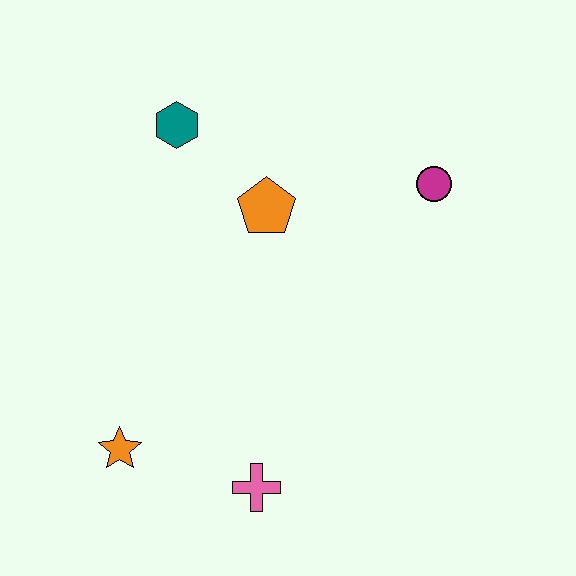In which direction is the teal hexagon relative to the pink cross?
The teal hexagon is above the pink cross.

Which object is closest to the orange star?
The pink cross is closest to the orange star.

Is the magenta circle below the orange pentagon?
No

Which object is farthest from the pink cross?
The teal hexagon is farthest from the pink cross.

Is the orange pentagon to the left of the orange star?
No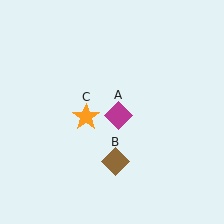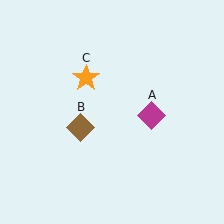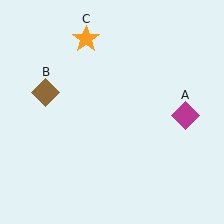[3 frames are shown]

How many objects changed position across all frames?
3 objects changed position: magenta diamond (object A), brown diamond (object B), orange star (object C).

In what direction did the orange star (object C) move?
The orange star (object C) moved up.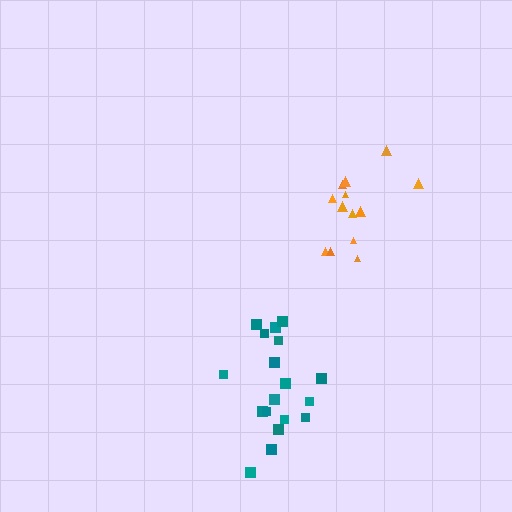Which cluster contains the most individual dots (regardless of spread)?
Teal (18).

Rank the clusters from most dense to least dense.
orange, teal.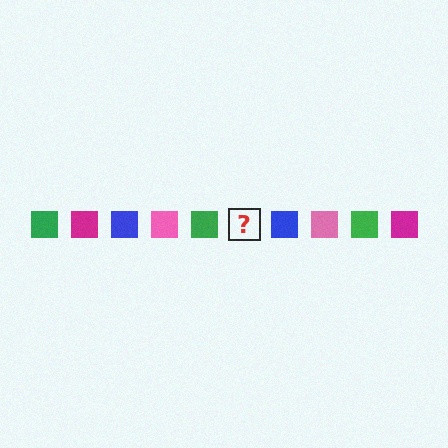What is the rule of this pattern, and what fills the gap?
The rule is that the pattern cycles through green, magenta, blue, pink squares. The gap should be filled with a magenta square.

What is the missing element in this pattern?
The missing element is a magenta square.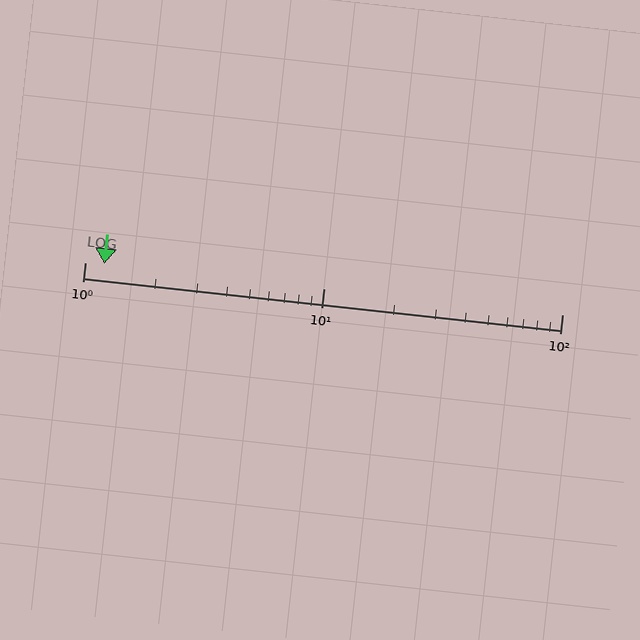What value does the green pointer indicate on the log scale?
The pointer indicates approximately 1.2.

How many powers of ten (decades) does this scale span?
The scale spans 2 decades, from 1 to 100.